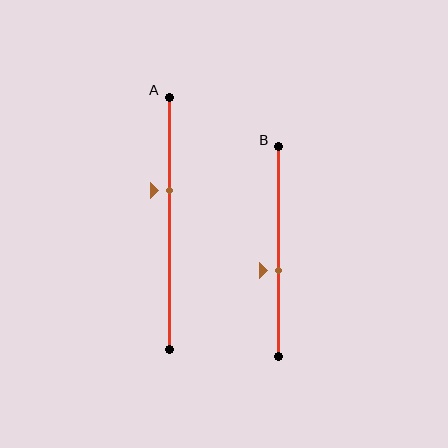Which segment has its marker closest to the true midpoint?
Segment B has its marker closest to the true midpoint.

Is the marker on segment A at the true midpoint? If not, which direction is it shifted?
No, the marker on segment A is shifted upward by about 13% of the segment length.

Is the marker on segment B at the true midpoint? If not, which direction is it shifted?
No, the marker on segment B is shifted downward by about 9% of the segment length.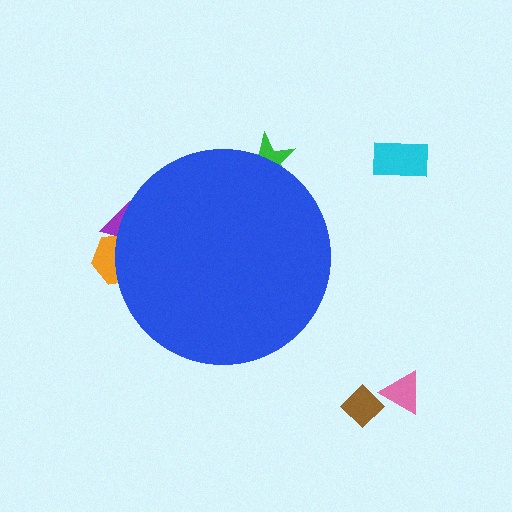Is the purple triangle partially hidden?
Yes, the purple triangle is partially hidden behind the blue circle.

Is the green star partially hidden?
Yes, the green star is partially hidden behind the blue circle.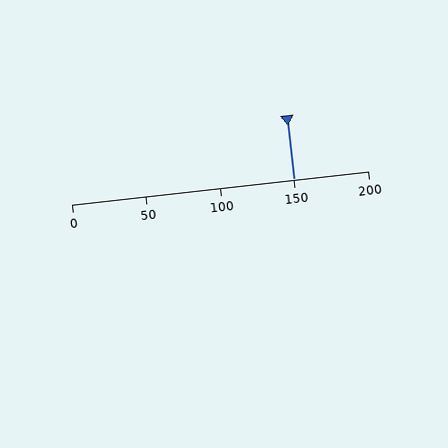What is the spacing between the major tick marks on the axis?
The major ticks are spaced 50 apart.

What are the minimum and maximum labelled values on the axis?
The axis runs from 0 to 200.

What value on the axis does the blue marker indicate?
The marker indicates approximately 150.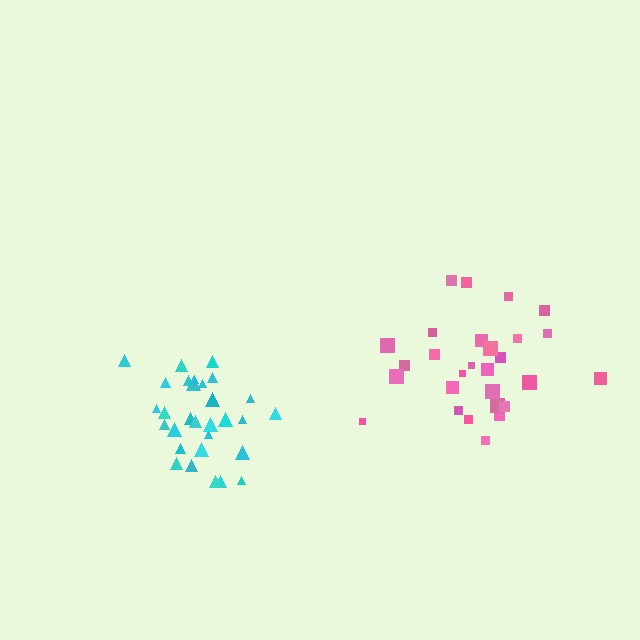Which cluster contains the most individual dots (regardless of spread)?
Cyan (31).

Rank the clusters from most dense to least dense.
cyan, pink.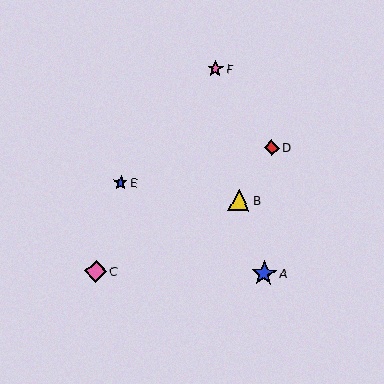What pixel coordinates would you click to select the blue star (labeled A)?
Click at (264, 274) to select the blue star A.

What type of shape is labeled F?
Shape F is a pink star.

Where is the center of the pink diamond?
The center of the pink diamond is at (95, 271).